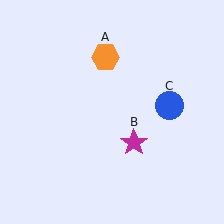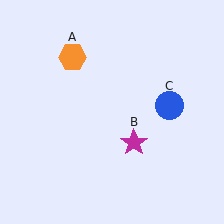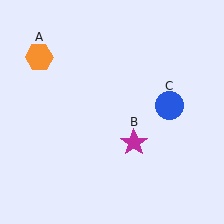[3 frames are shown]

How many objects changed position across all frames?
1 object changed position: orange hexagon (object A).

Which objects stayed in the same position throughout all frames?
Magenta star (object B) and blue circle (object C) remained stationary.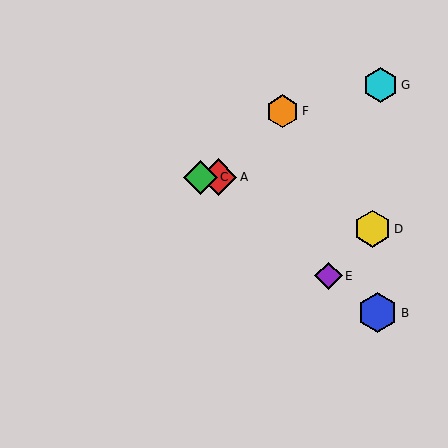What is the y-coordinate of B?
Object B is at y≈313.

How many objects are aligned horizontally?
2 objects (A, C) are aligned horizontally.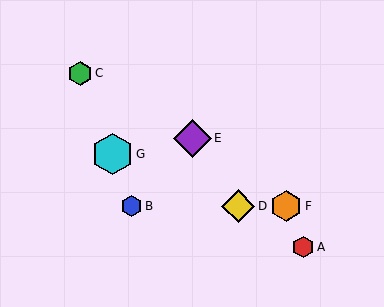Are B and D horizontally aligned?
Yes, both are at y≈206.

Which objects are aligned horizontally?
Objects B, D, F are aligned horizontally.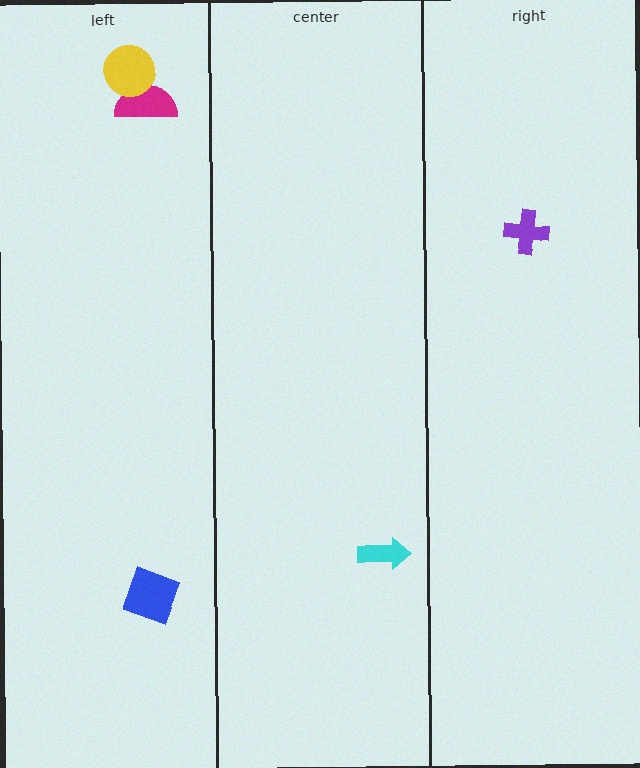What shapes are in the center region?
The cyan arrow.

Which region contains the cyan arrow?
The center region.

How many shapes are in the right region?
1.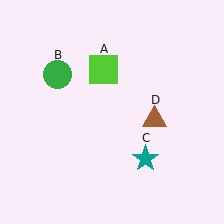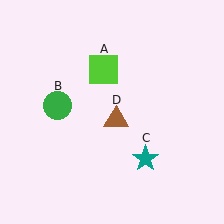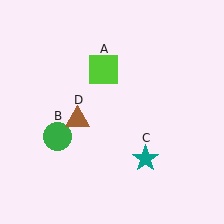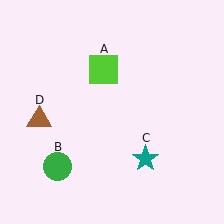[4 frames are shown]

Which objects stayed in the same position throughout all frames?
Lime square (object A) and teal star (object C) remained stationary.